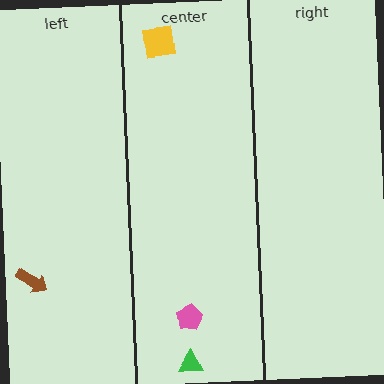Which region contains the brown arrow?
The left region.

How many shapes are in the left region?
1.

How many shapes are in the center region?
3.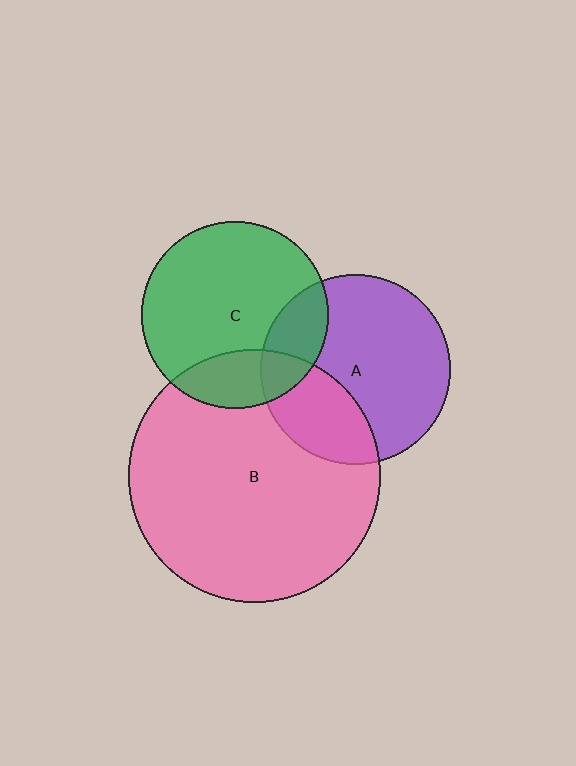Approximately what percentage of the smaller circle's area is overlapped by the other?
Approximately 20%.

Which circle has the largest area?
Circle B (pink).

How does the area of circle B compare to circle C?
Approximately 1.8 times.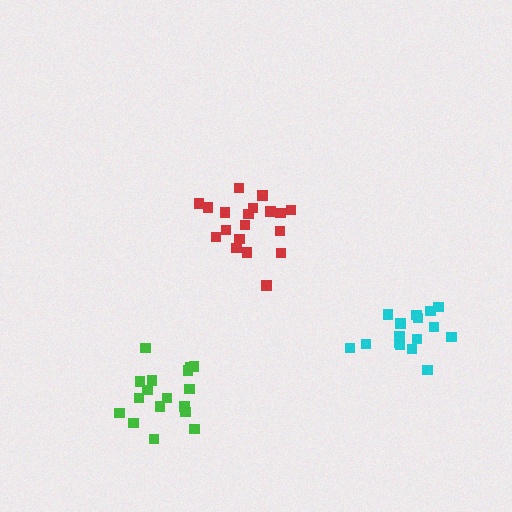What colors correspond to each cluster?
The clusters are colored: red, green, cyan.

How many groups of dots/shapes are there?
There are 3 groups.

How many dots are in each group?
Group 1: 19 dots, Group 2: 17 dots, Group 3: 16 dots (52 total).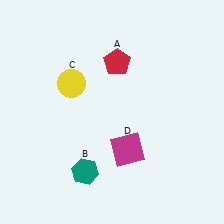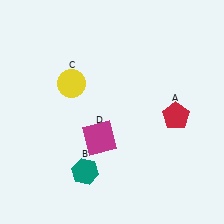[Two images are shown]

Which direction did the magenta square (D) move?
The magenta square (D) moved left.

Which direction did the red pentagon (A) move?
The red pentagon (A) moved right.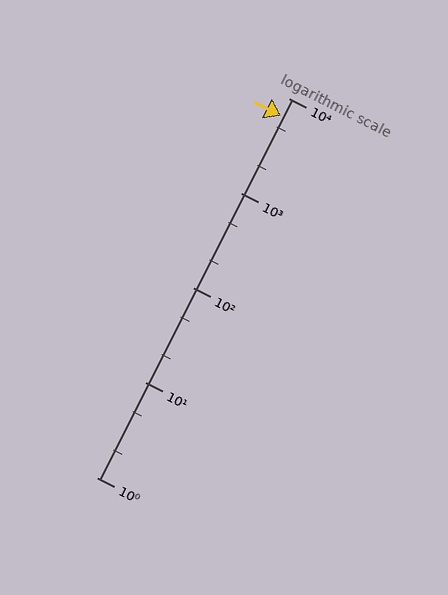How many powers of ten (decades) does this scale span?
The scale spans 4 decades, from 1 to 10000.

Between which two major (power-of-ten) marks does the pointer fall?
The pointer is between 1000 and 10000.